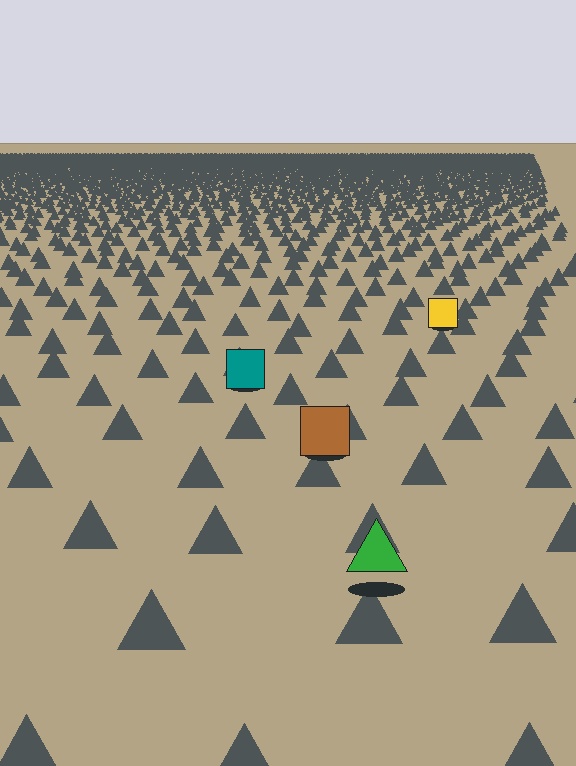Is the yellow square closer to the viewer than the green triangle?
No. The green triangle is closer — you can tell from the texture gradient: the ground texture is coarser near it.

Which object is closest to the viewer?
The green triangle is closest. The texture marks near it are larger and more spread out.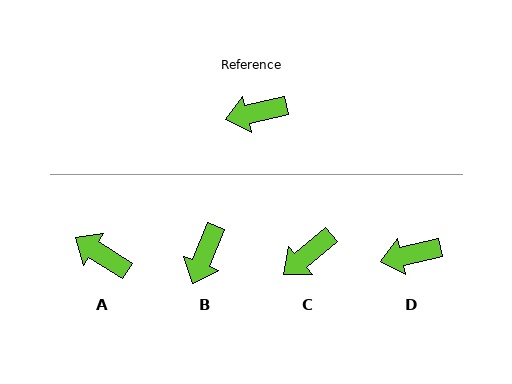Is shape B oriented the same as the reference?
No, it is off by about 55 degrees.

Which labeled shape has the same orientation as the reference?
D.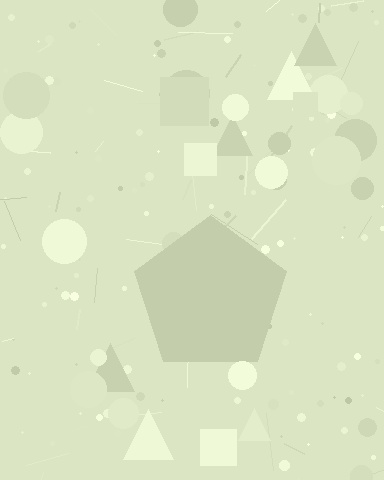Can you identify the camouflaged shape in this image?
The camouflaged shape is a pentagon.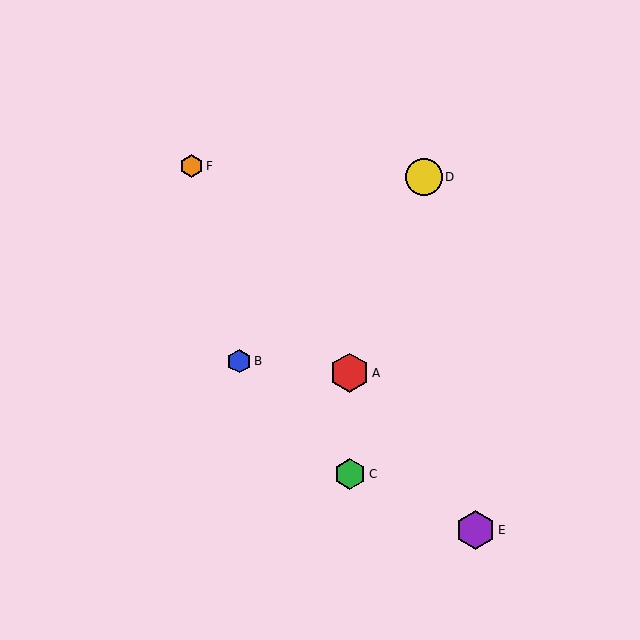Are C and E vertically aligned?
No, C is at x≈350 and E is at x≈476.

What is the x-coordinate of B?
Object B is at x≈239.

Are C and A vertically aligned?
Yes, both are at x≈350.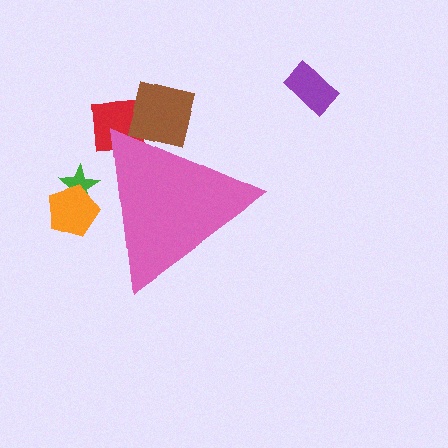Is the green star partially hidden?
Yes, the green star is partially hidden behind the pink triangle.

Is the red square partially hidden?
Yes, the red square is partially hidden behind the pink triangle.